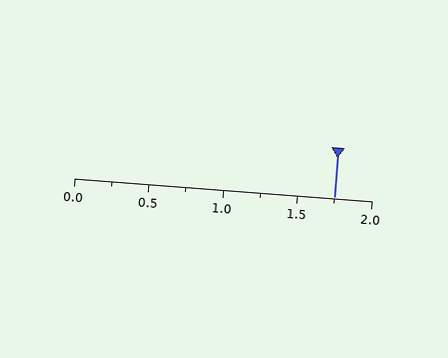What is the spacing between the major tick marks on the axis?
The major ticks are spaced 0.5 apart.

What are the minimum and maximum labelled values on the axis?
The axis runs from 0.0 to 2.0.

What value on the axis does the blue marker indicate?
The marker indicates approximately 1.75.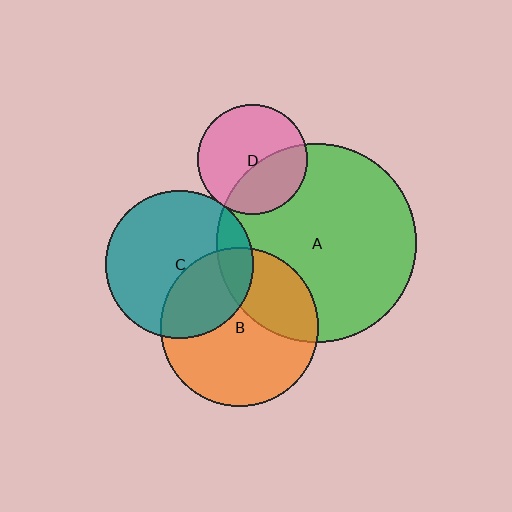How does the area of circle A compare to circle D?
Approximately 3.3 times.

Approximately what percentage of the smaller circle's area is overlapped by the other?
Approximately 5%.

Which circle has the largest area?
Circle A (green).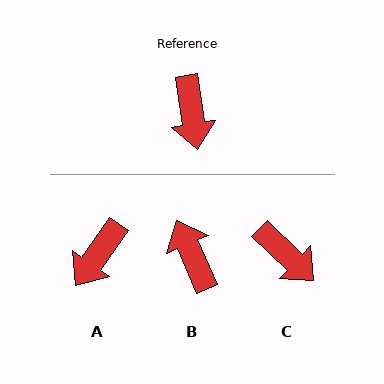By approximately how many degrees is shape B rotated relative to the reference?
Approximately 165 degrees clockwise.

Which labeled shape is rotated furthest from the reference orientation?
B, about 165 degrees away.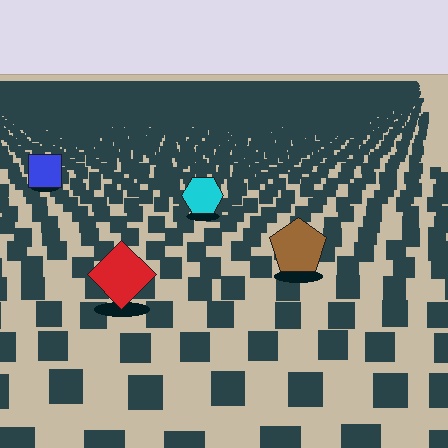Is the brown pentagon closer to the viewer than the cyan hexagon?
Yes. The brown pentagon is closer — you can tell from the texture gradient: the ground texture is coarser near it.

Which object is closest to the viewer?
The red diamond is closest. The texture marks near it are larger and more spread out.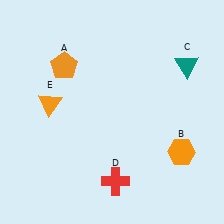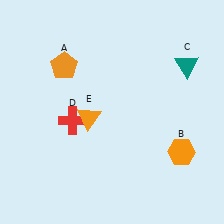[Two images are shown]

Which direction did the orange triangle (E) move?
The orange triangle (E) moved right.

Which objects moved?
The objects that moved are: the red cross (D), the orange triangle (E).